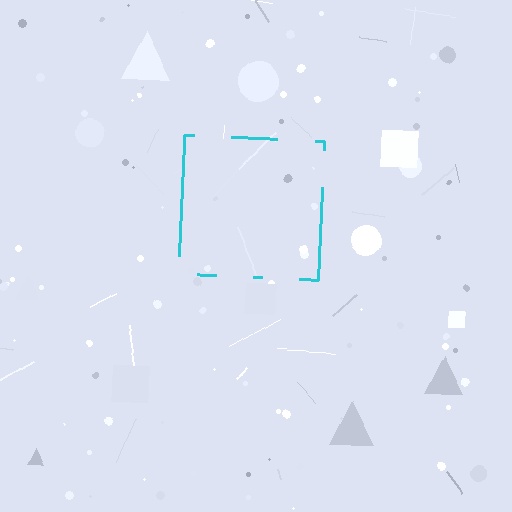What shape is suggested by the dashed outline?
The dashed outline suggests a square.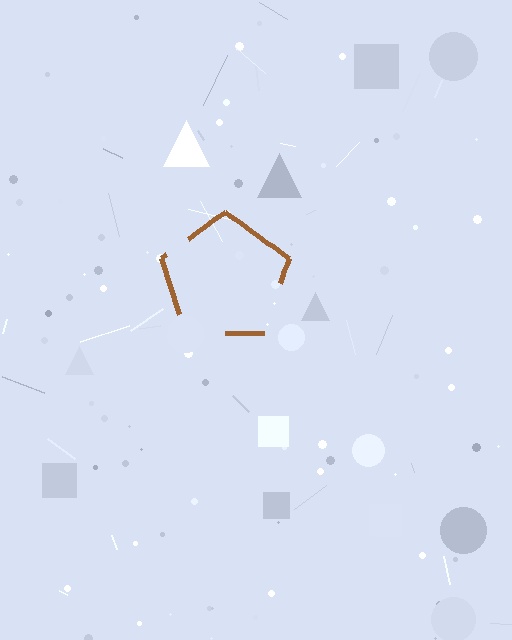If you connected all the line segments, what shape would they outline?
They would outline a pentagon.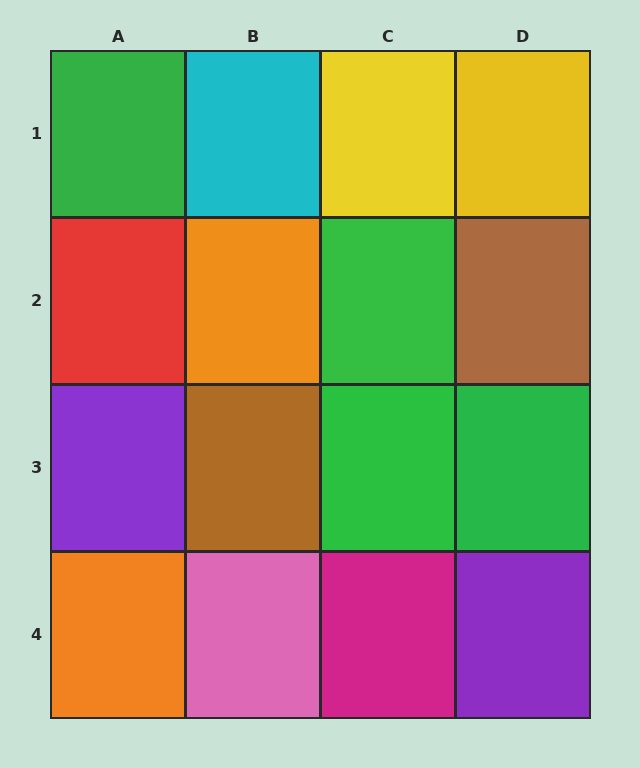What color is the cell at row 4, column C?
Magenta.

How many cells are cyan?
1 cell is cyan.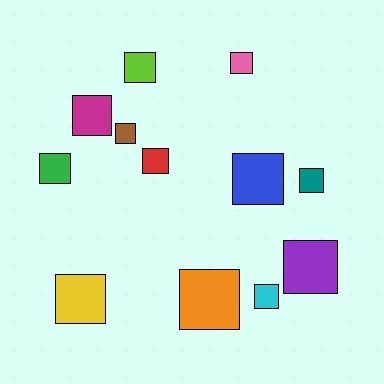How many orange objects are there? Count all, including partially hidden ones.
There is 1 orange object.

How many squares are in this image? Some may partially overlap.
There are 12 squares.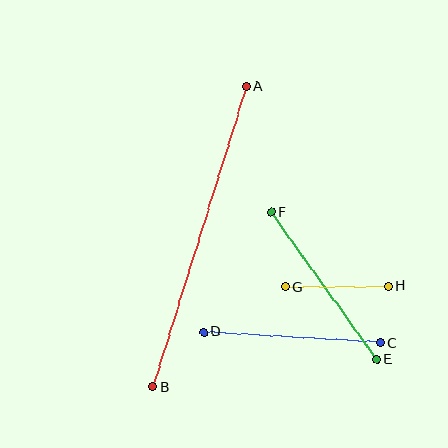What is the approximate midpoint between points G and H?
The midpoint is at approximately (337, 286) pixels.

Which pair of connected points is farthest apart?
Points A and B are farthest apart.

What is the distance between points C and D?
The distance is approximately 177 pixels.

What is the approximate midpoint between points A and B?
The midpoint is at approximately (199, 237) pixels.